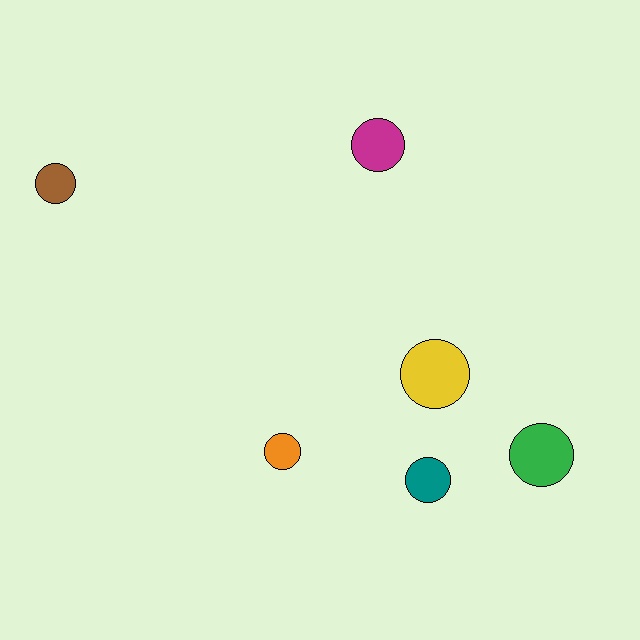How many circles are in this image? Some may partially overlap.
There are 6 circles.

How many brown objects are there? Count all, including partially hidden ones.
There is 1 brown object.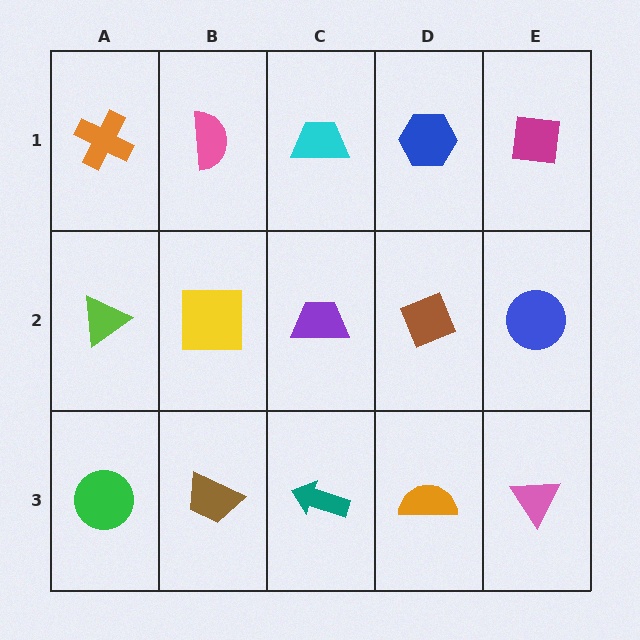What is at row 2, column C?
A purple trapezoid.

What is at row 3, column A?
A green circle.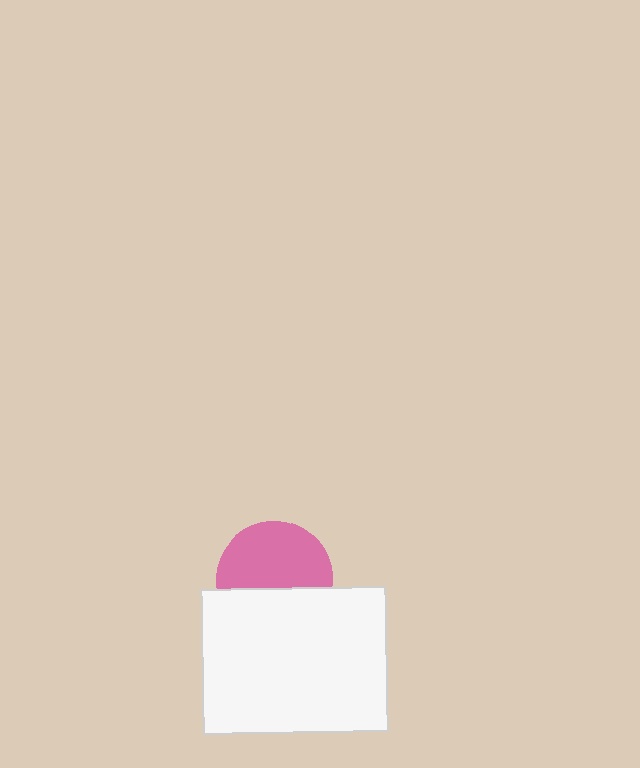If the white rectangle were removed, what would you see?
You would see the complete pink circle.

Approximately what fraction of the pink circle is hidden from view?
Roughly 40% of the pink circle is hidden behind the white rectangle.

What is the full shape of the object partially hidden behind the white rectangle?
The partially hidden object is a pink circle.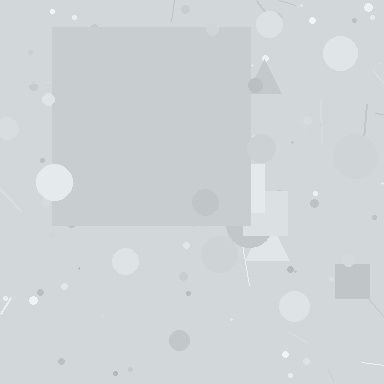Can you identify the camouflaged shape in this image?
The camouflaged shape is a square.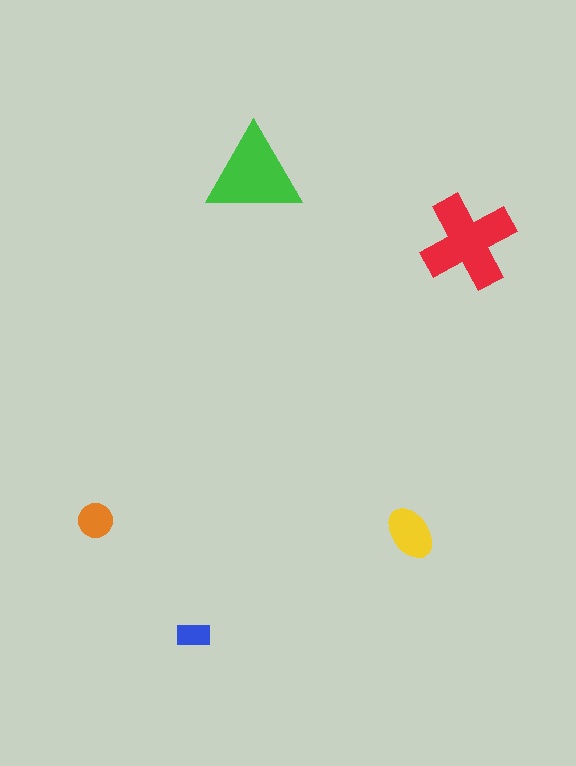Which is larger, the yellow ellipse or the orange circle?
The yellow ellipse.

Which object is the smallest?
The blue rectangle.